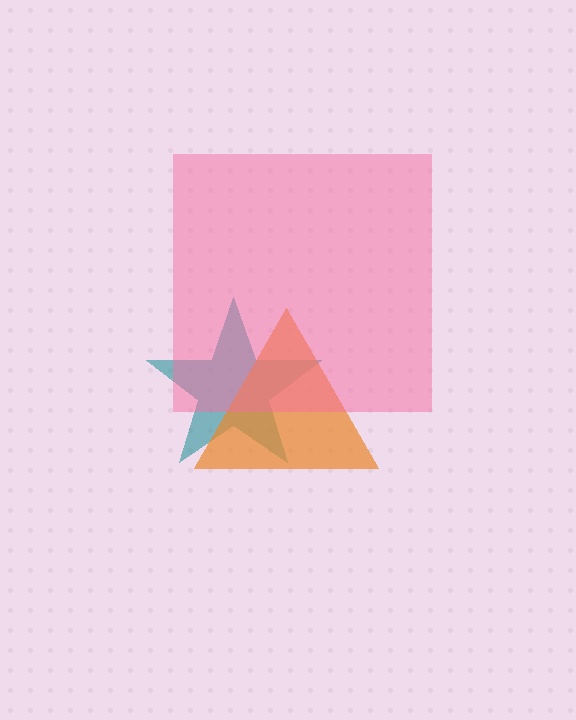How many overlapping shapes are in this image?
There are 3 overlapping shapes in the image.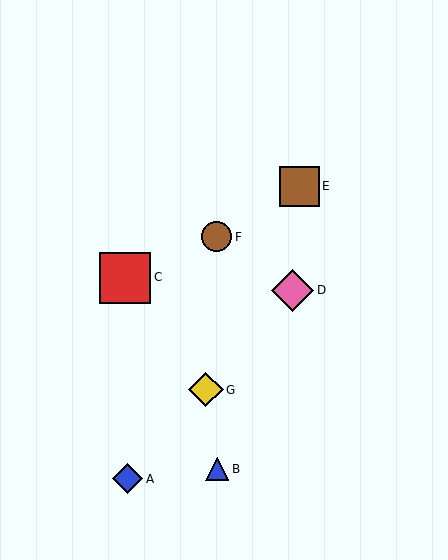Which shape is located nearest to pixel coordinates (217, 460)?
The blue triangle (labeled B) at (217, 469) is nearest to that location.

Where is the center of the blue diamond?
The center of the blue diamond is at (127, 479).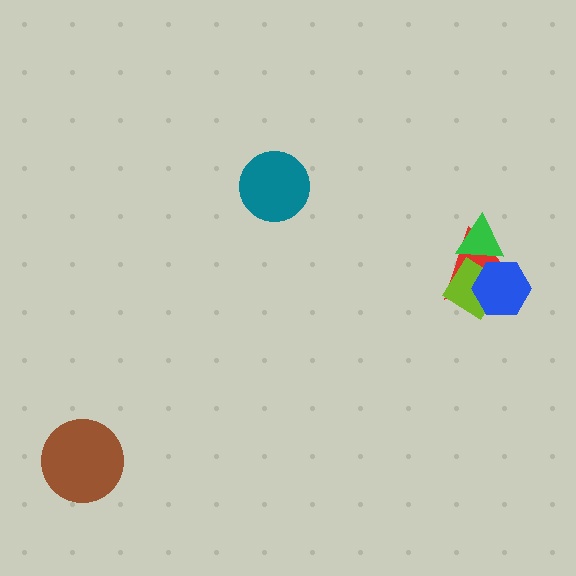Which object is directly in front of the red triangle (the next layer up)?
The lime diamond is directly in front of the red triangle.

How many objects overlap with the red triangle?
3 objects overlap with the red triangle.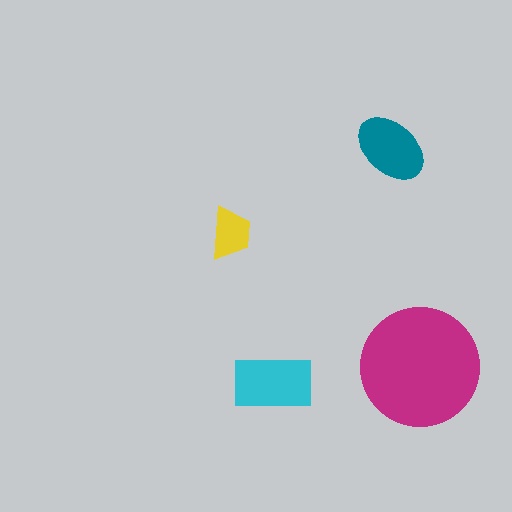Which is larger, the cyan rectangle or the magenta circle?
The magenta circle.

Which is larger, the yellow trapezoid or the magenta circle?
The magenta circle.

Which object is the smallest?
The yellow trapezoid.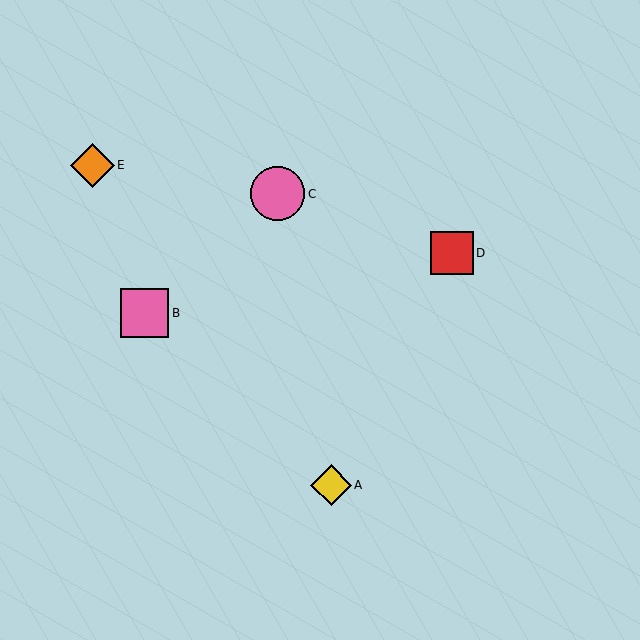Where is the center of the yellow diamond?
The center of the yellow diamond is at (331, 485).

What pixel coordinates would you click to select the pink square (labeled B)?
Click at (144, 313) to select the pink square B.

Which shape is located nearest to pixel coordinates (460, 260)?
The red square (labeled D) at (452, 253) is nearest to that location.